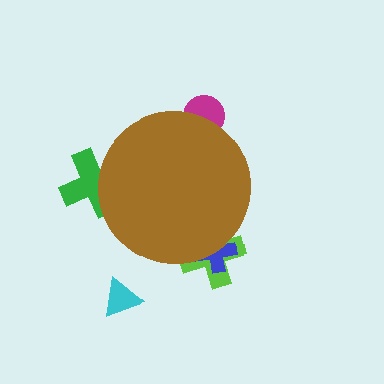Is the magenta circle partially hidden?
Yes, the magenta circle is partially hidden behind the brown circle.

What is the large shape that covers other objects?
A brown circle.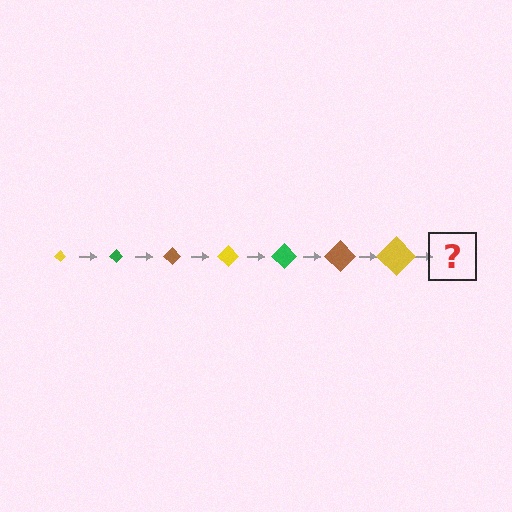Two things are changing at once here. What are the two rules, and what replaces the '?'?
The two rules are that the diamond grows larger each step and the color cycles through yellow, green, and brown. The '?' should be a green diamond, larger than the previous one.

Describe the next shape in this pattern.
It should be a green diamond, larger than the previous one.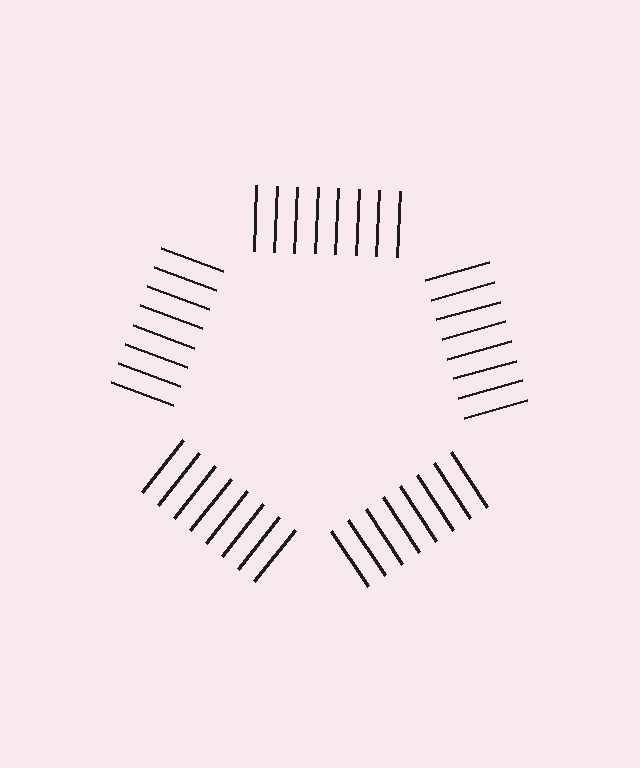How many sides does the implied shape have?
5 sides — the line-ends trace a pentagon.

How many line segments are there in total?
40 — 8 along each of the 5 edges.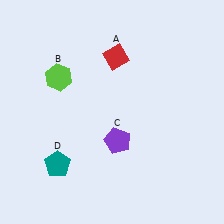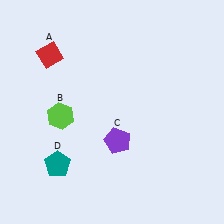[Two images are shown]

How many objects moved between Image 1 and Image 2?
2 objects moved between the two images.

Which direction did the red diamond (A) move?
The red diamond (A) moved left.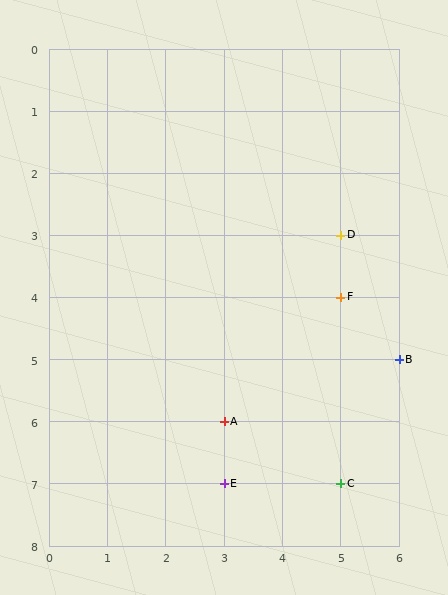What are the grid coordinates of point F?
Point F is at grid coordinates (5, 4).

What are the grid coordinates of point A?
Point A is at grid coordinates (3, 6).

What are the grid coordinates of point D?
Point D is at grid coordinates (5, 3).